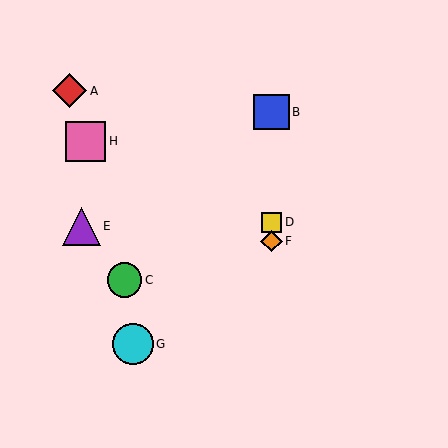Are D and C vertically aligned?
No, D is at x≈271 and C is at x≈124.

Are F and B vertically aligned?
Yes, both are at x≈271.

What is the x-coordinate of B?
Object B is at x≈271.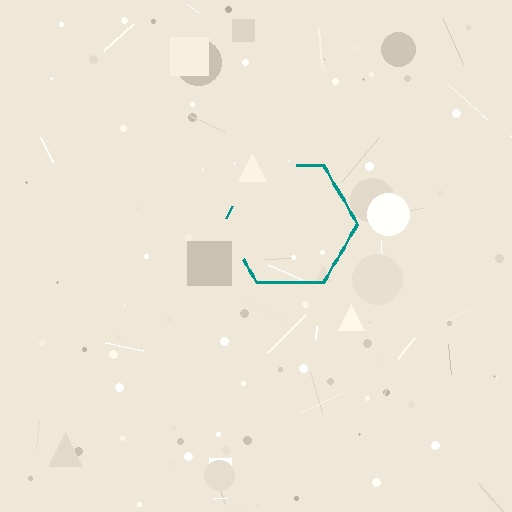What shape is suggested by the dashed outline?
The dashed outline suggests a hexagon.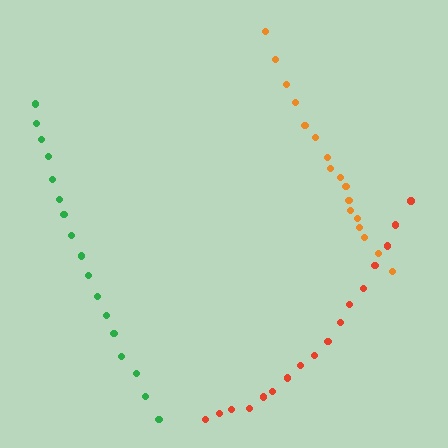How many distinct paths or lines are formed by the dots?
There are 3 distinct paths.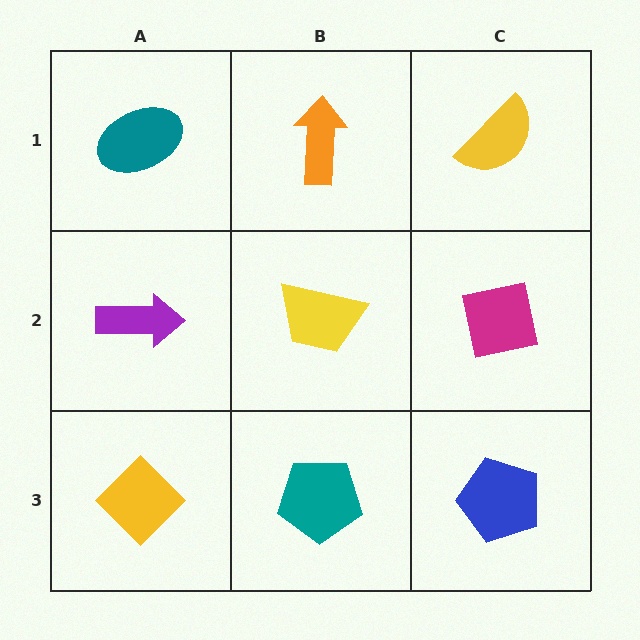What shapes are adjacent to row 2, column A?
A teal ellipse (row 1, column A), a yellow diamond (row 3, column A), a yellow trapezoid (row 2, column B).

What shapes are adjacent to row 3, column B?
A yellow trapezoid (row 2, column B), a yellow diamond (row 3, column A), a blue pentagon (row 3, column C).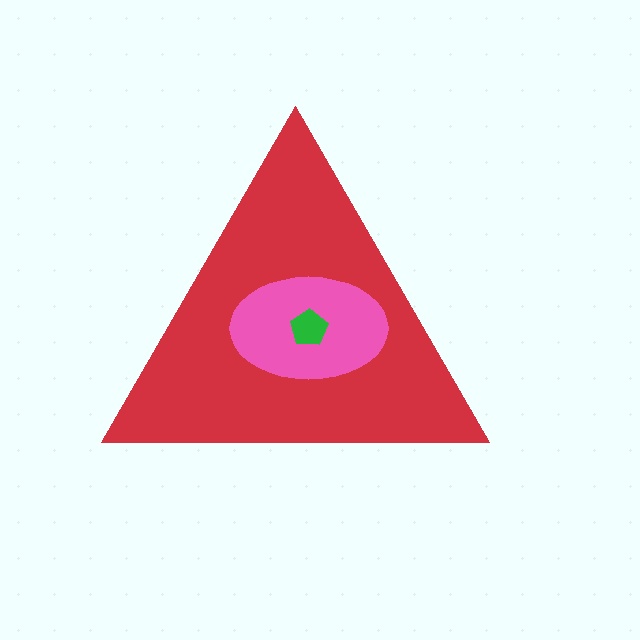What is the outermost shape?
The red triangle.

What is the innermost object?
The green pentagon.